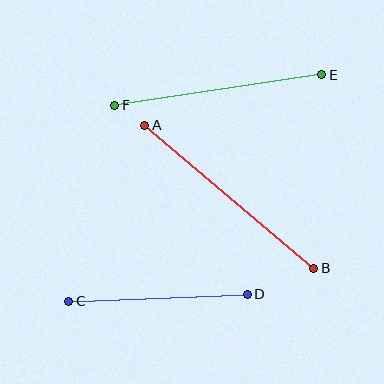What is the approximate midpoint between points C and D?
The midpoint is at approximately (158, 298) pixels.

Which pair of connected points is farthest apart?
Points A and B are farthest apart.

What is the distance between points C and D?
The distance is approximately 179 pixels.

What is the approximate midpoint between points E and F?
The midpoint is at approximately (218, 90) pixels.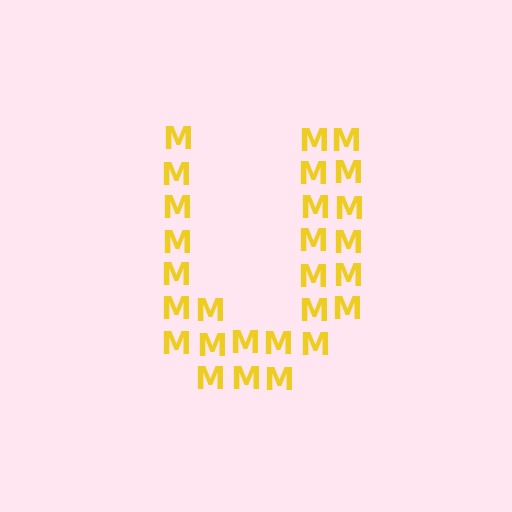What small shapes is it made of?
It is made of small letter M's.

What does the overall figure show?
The overall figure shows the letter U.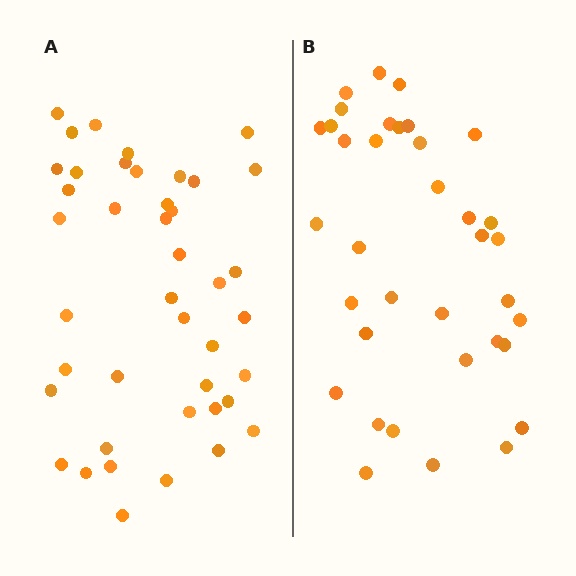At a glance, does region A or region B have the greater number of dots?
Region A (the left region) has more dots.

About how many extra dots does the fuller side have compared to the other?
Region A has about 6 more dots than region B.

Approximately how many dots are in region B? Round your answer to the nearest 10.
About 40 dots. (The exact count is 36, which rounds to 40.)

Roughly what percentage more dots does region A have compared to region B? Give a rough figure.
About 15% more.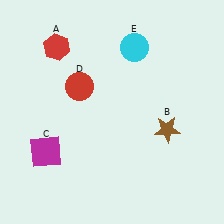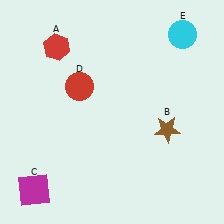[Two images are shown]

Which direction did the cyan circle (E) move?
The cyan circle (E) moved right.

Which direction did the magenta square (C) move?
The magenta square (C) moved down.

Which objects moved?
The objects that moved are: the magenta square (C), the cyan circle (E).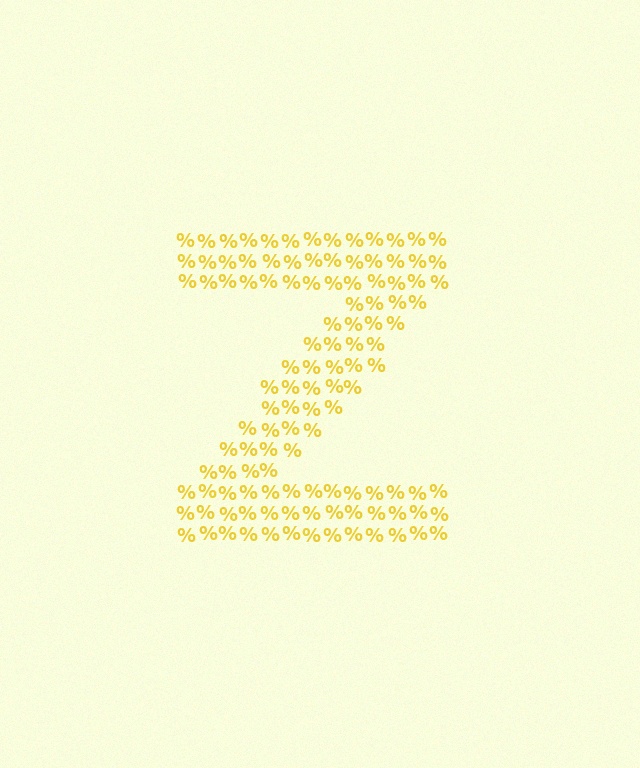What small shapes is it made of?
It is made of small percent signs.